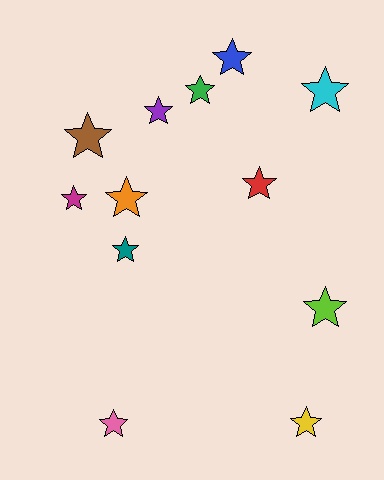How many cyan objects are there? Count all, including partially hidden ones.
There is 1 cyan object.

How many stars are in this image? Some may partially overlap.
There are 12 stars.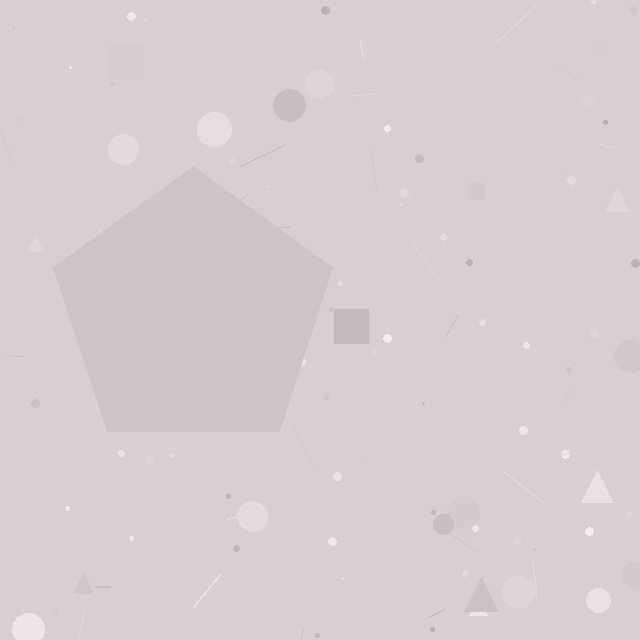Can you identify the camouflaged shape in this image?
The camouflaged shape is a pentagon.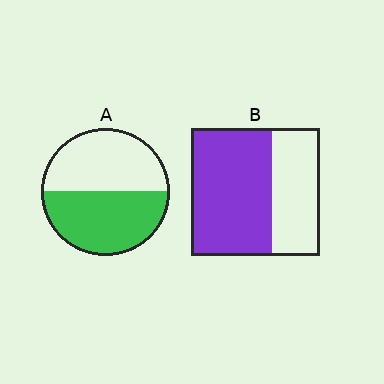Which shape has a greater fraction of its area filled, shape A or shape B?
Shape B.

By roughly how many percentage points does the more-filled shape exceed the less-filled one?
By roughly 10 percentage points (B over A).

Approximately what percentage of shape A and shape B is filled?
A is approximately 50% and B is approximately 65%.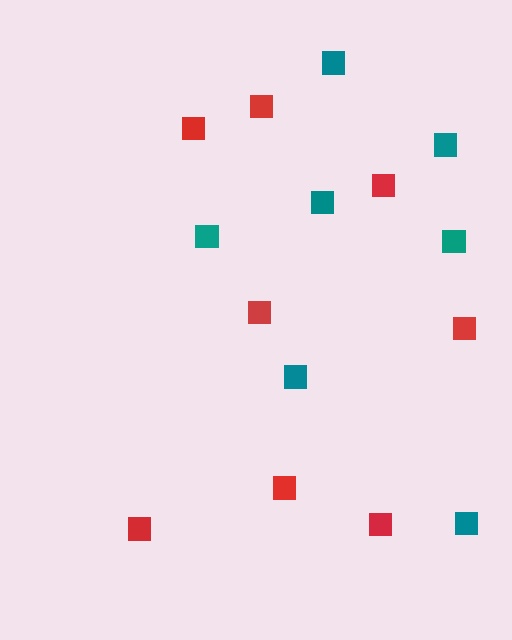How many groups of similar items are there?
There are 2 groups: one group of teal squares (7) and one group of red squares (8).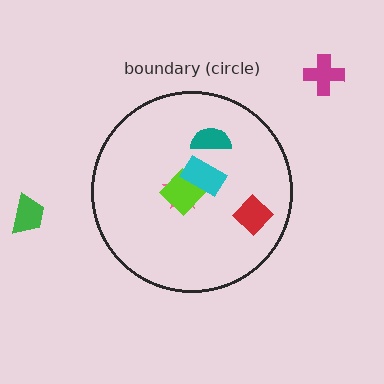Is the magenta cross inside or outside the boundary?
Outside.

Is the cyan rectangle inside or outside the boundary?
Inside.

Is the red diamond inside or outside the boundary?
Inside.